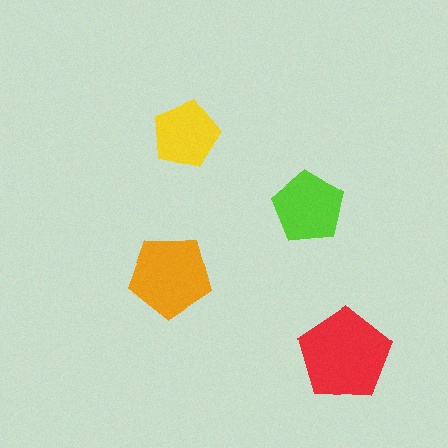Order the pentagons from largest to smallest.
the red one, the orange one, the lime one, the yellow one.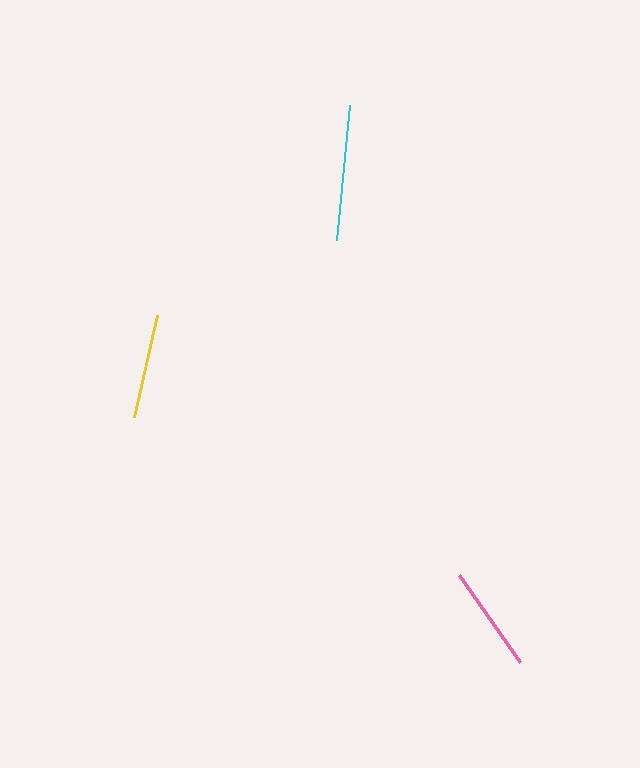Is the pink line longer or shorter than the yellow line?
The pink line is longer than the yellow line.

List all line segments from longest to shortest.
From longest to shortest: cyan, pink, yellow.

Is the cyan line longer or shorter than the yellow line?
The cyan line is longer than the yellow line.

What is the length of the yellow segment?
The yellow segment is approximately 104 pixels long.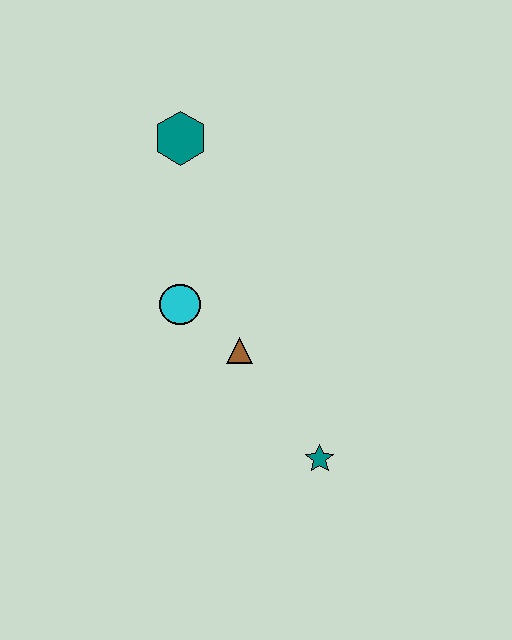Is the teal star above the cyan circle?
No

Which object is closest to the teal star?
The brown triangle is closest to the teal star.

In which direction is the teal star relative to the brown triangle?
The teal star is below the brown triangle.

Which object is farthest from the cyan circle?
The teal star is farthest from the cyan circle.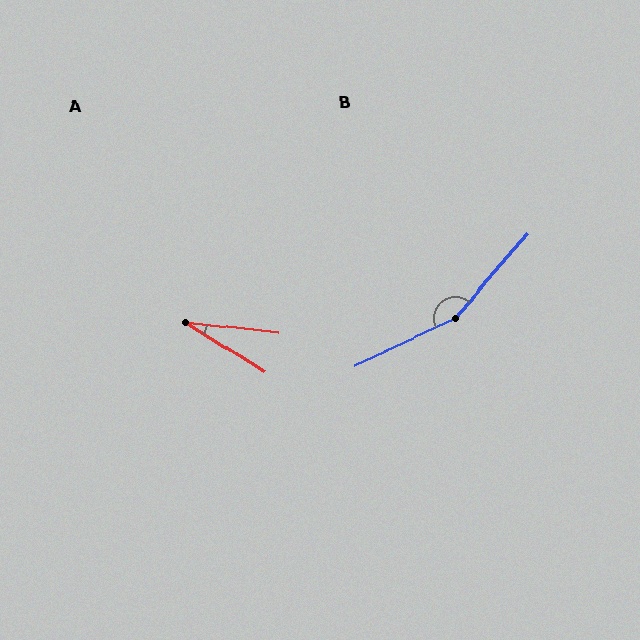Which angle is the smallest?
A, at approximately 26 degrees.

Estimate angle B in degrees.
Approximately 156 degrees.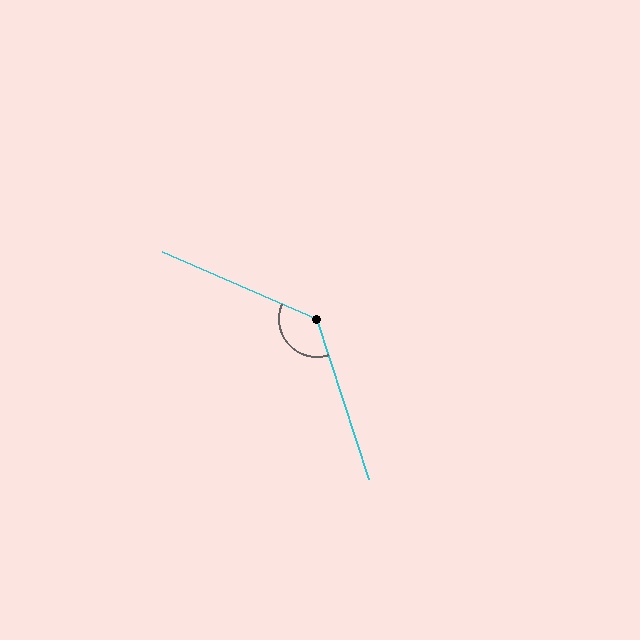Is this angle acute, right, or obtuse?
It is obtuse.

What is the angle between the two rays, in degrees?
Approximately 131 degrees.